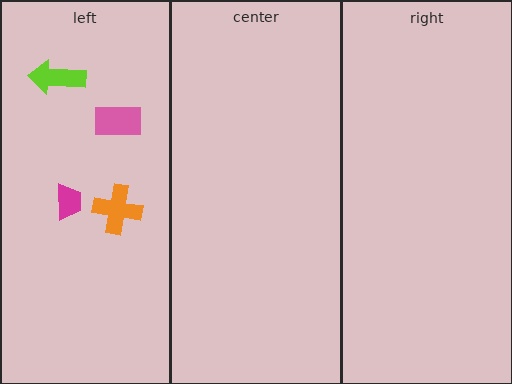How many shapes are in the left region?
4.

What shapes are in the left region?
The magenta trapezoid, the orange cross, the lime arrow, the pink rectangle.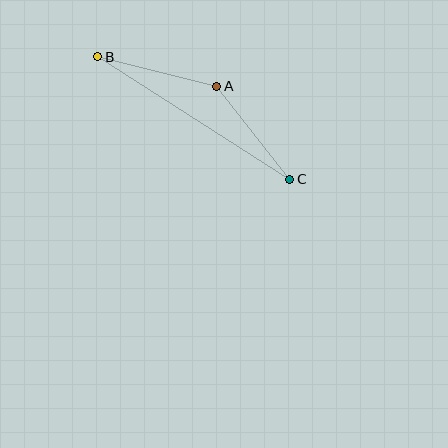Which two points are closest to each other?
Points A and C are closest to each other.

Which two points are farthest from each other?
Points B and C are farthest from each other.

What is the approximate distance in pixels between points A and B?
The distance between A and B is approximately 123 pixels.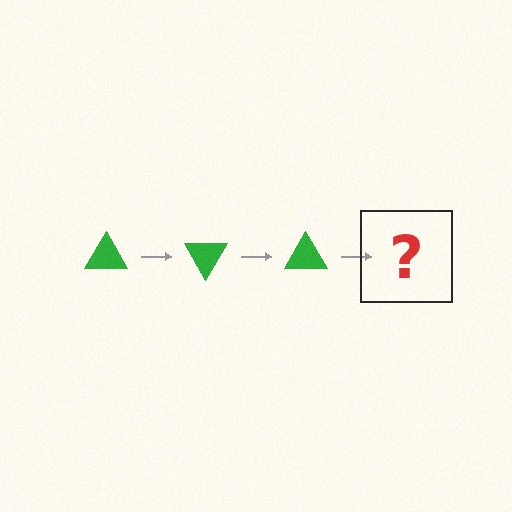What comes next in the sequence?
The next element should be a green triangle rotated 180 degrees.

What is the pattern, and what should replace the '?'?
The pattern is that the triangle rotates 60 degrees each step. The '?' should be a green triangle rotated 180 degrees.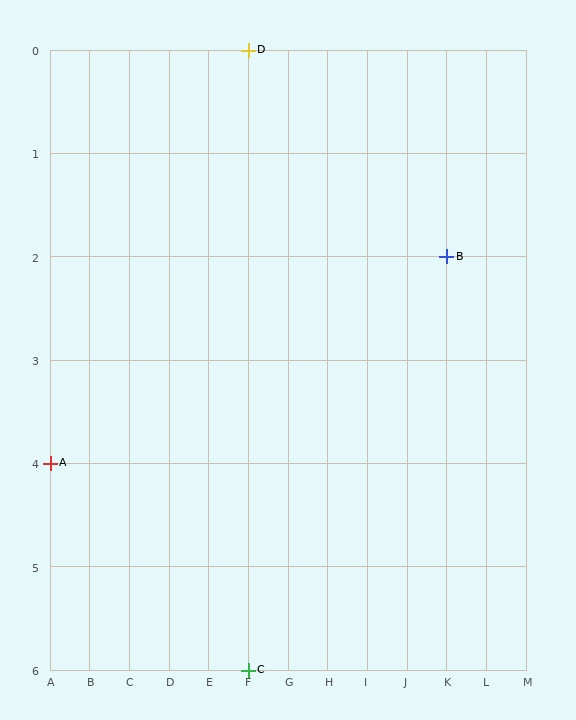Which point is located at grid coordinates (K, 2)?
Point B is at (K, 2).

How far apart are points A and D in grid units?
Points A and D are 5 columns and 4 rows apart (about 6.4 grid units diagonally).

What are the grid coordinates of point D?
Point D is at grid coordinates (F, 0).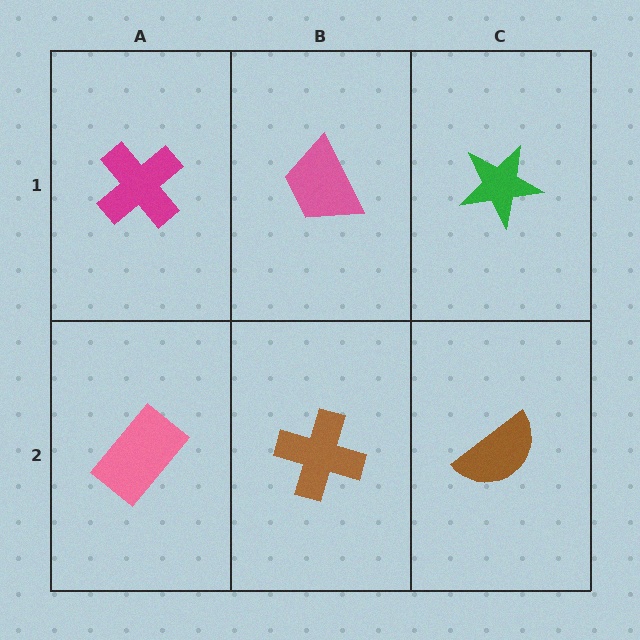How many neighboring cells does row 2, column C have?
2.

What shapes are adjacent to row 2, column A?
A magenta cross (row 1, column A), a brown cross (row 2, column B).